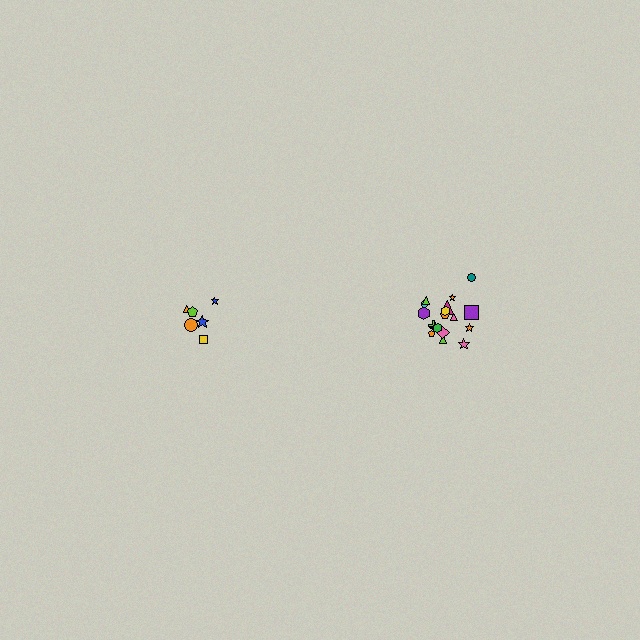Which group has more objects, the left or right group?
The right group.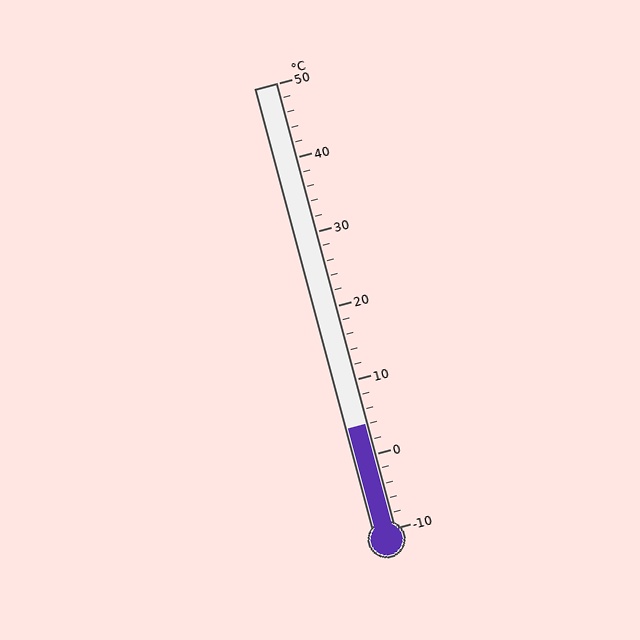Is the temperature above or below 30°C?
The temperature is below 30°C.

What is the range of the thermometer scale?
The thermometer scale ranges from -10°C to 50°C.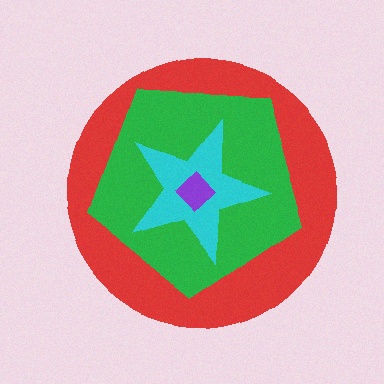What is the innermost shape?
The purple diamond.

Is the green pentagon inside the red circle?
Yes.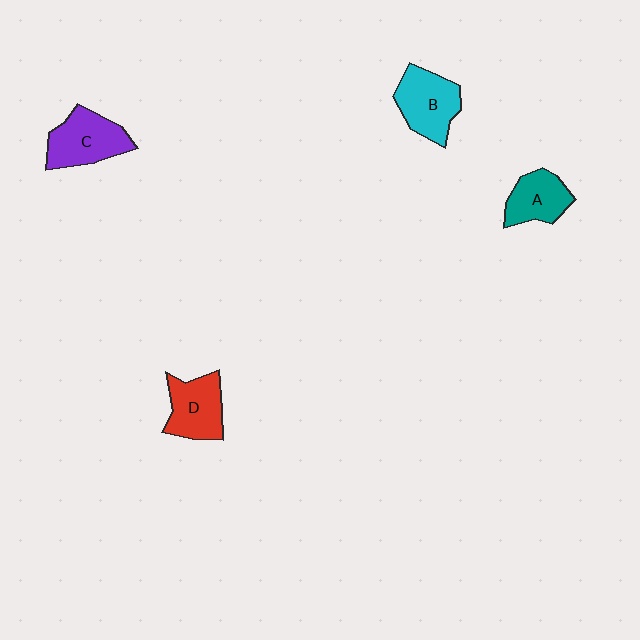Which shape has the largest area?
Shape C (purple).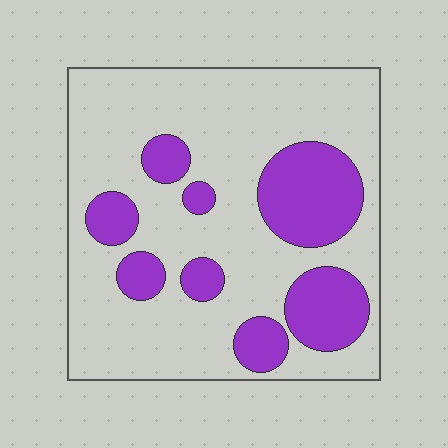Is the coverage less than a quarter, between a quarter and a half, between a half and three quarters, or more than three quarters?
Between a quarter and a half.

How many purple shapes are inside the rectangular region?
8.